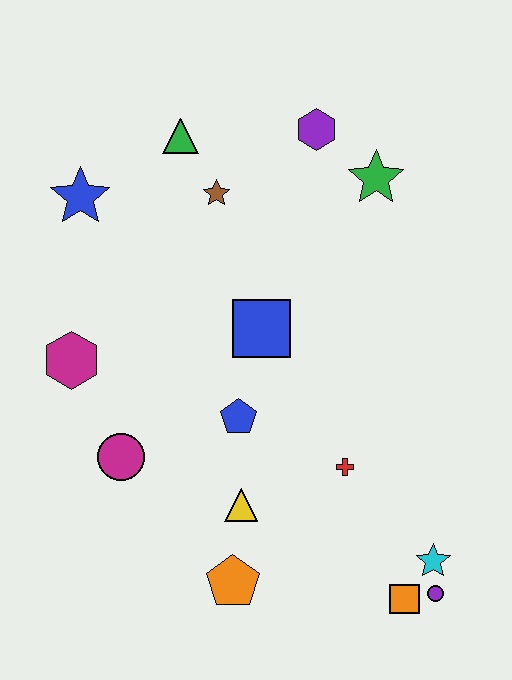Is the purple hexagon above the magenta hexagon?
Yes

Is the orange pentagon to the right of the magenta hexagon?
Yes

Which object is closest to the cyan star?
The purple circle is closest to the cyan star.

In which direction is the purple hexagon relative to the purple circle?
The purple hexagon is above the purple circle.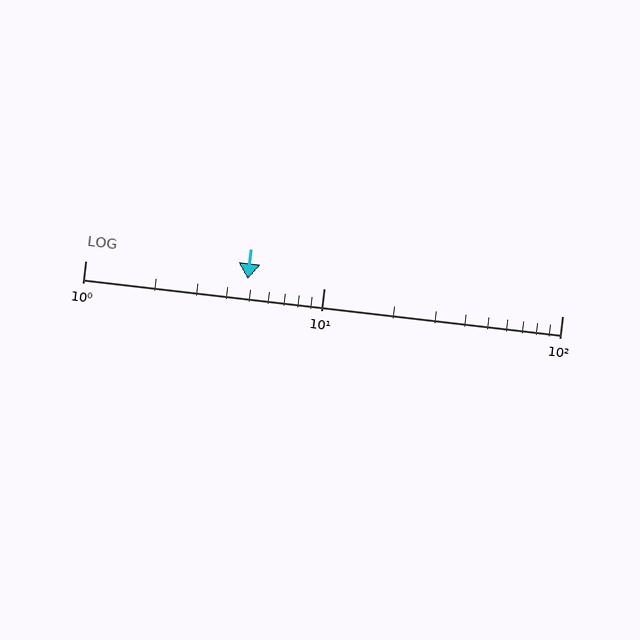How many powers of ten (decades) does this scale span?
The scale spans 2 decades, from 1 to 100.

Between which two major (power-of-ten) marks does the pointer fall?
The pointer is between 1 and 10.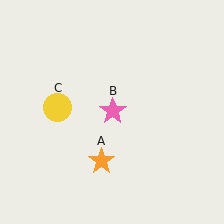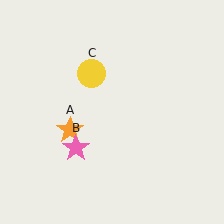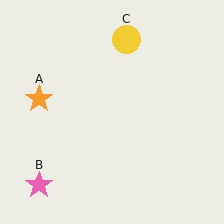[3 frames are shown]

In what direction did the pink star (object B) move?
The pink star (object B) moved down and to the left.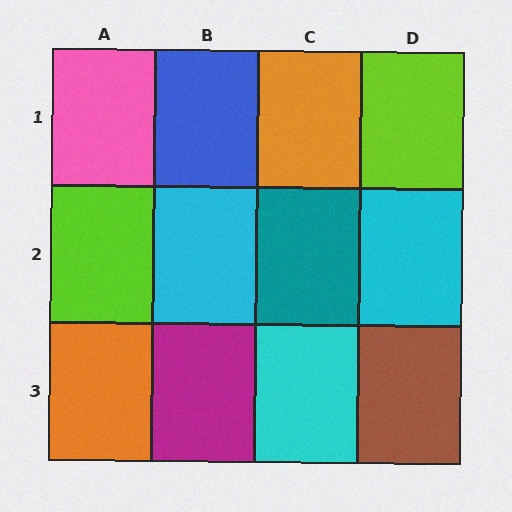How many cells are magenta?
1 cell is magenta.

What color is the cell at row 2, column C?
Teal.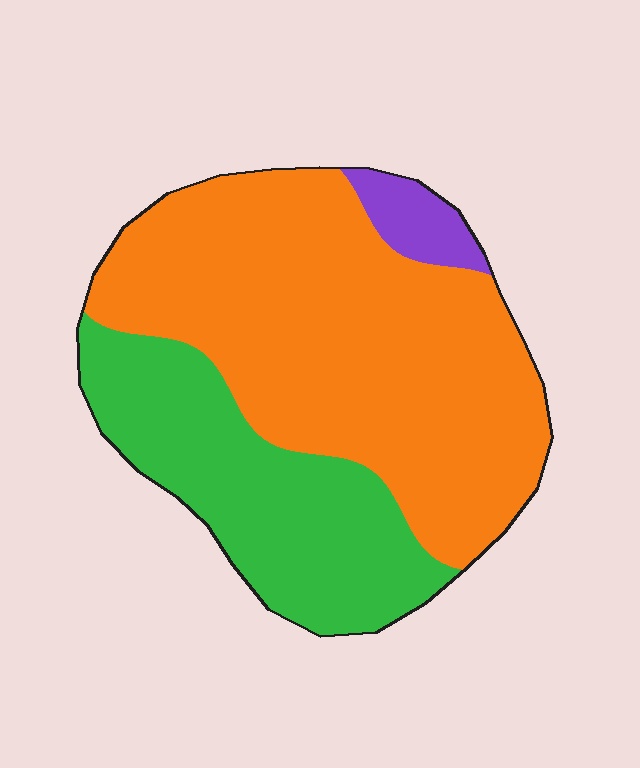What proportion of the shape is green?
Green takes up about one third (1/3) of the shape.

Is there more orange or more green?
Orange.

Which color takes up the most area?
Orange, at roughly 60%.